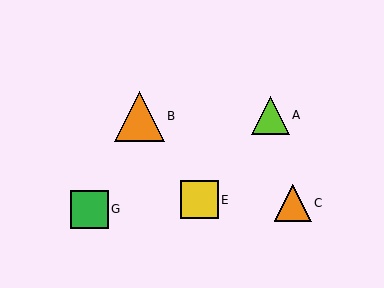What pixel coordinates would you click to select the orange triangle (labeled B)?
Click at (139, 116) to select the orange triangle B.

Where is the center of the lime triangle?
The center of the lime triangle is at (270, 115).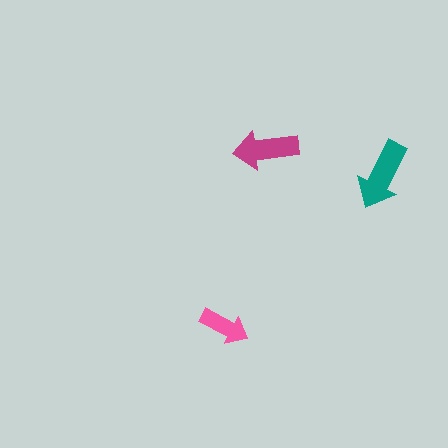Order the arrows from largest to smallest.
the teal one, the magenta one, the pink one.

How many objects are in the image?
There are 3 objects in the image.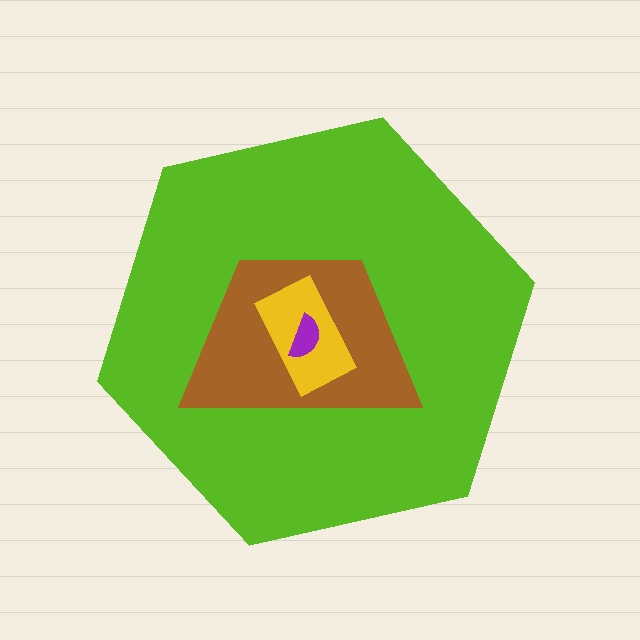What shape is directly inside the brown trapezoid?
The yellow rectangle.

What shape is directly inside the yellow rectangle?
The purple semicircle.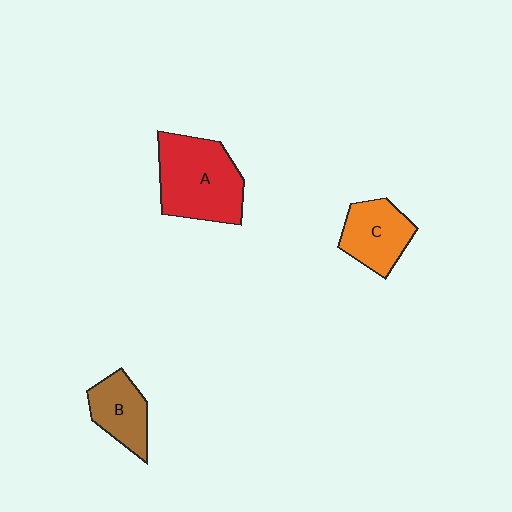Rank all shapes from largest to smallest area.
From largest to smallest: A (red), C (orange), B (brown).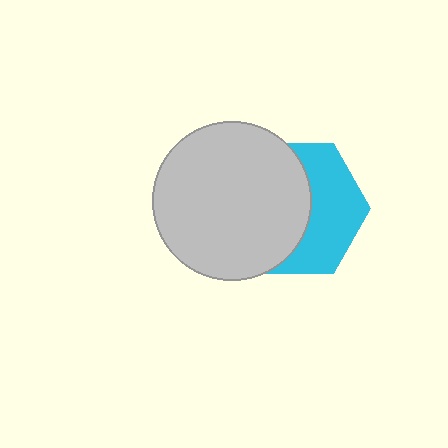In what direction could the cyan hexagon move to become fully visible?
The cyan hexagon could move right. That would shift it out from behind the light gray circle entirely.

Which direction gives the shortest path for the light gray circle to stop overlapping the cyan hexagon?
Moving left gives the shortest separation.